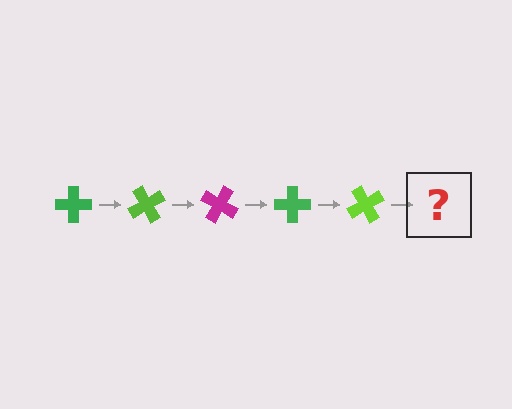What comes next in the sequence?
The next element should be a magenta cross, rotated 300 degrees from the start.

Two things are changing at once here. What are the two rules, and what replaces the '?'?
The two rules are that it rotates 60 degrees each step and the color cycles through green, lime, and magenta. The '?' should be a magenta cross, rotated 300 degrees from the start.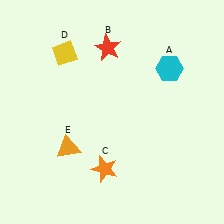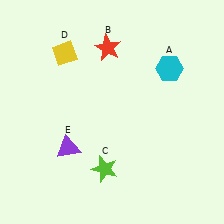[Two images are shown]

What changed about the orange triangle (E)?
In Image 1, E is orange. In Image 2, it changed to purple.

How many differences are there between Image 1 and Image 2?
There are 2 differences between the two images.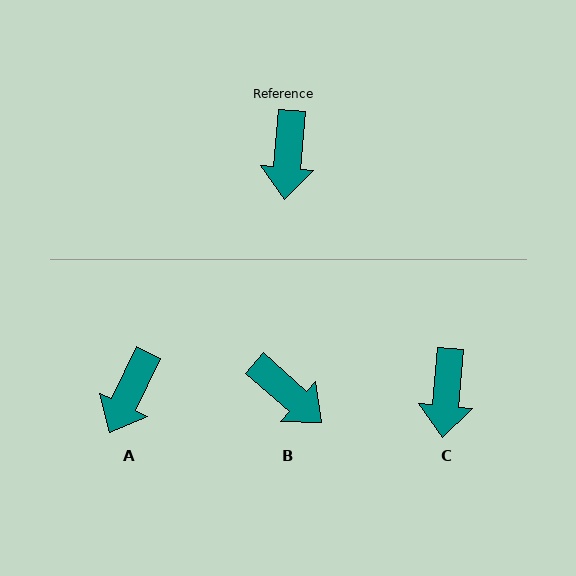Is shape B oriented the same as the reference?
No, it is off by about 53 degrees.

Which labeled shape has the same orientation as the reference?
C.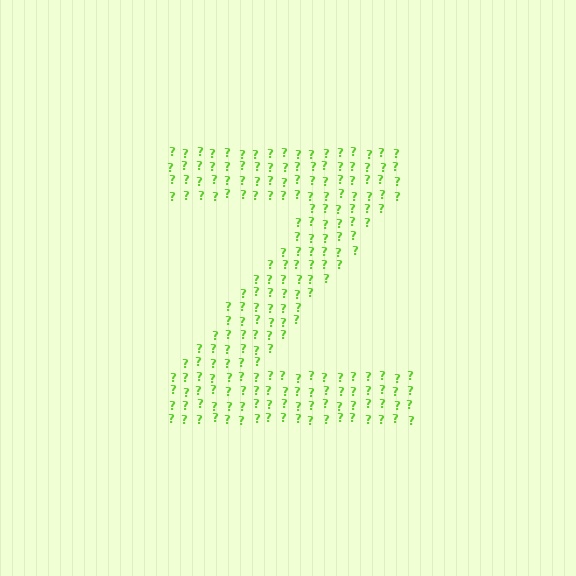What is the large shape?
The large shape is the letter Z.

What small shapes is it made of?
It is made of small question marks.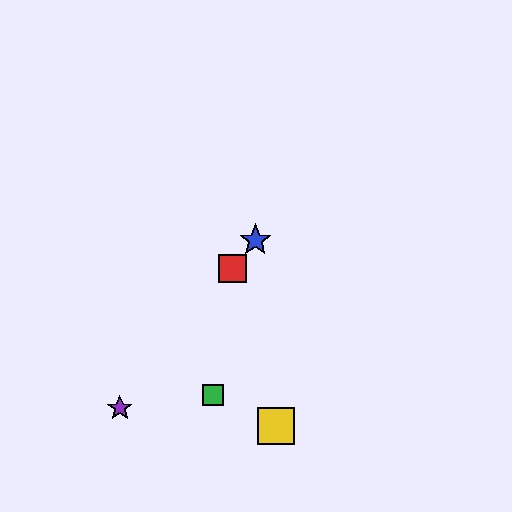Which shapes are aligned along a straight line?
The red square, the blue star, the purple star are aligned along a straight line.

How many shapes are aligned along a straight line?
3 shapes (the red square, the blue star, the purple star) are aligned along a straight line.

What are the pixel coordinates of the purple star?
The purple star is at (120, 408).